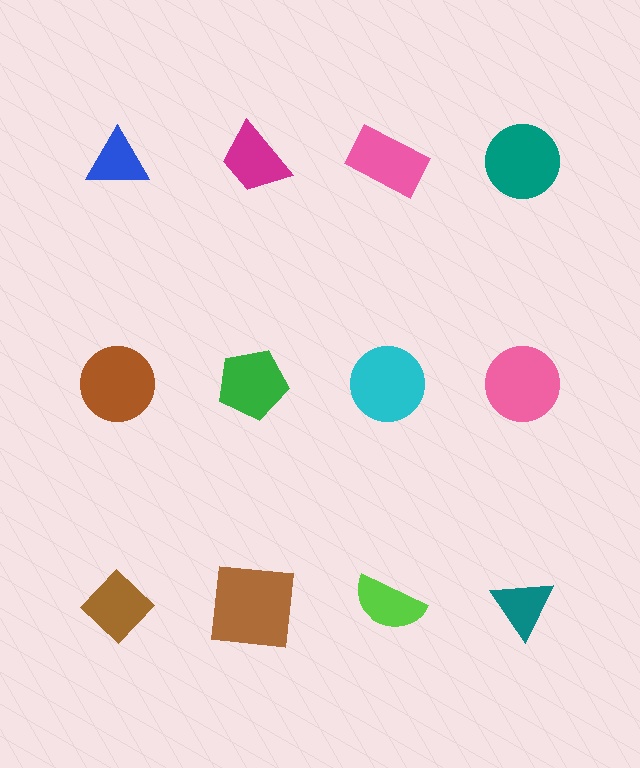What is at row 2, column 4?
A pink circle.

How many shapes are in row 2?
4 shapes.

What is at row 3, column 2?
A brown square.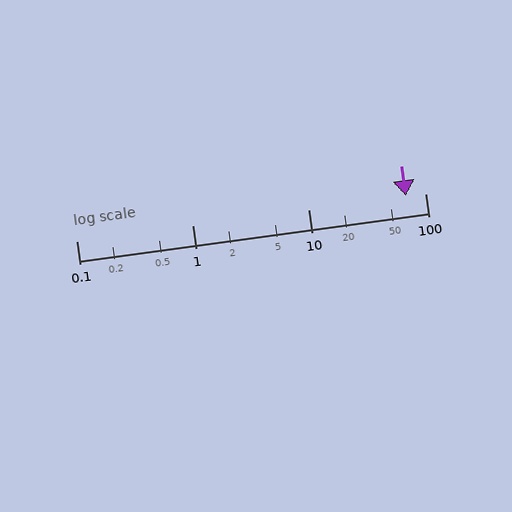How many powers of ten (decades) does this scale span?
The scale spans 3 decades, from 0.1 to 100.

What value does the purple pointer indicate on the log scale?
The pointer indicates approximately 68.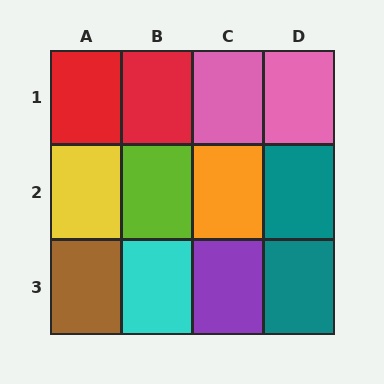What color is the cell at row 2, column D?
Teal.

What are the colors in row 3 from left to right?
Brown, cyan, purple, teal.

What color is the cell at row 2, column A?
Yellow.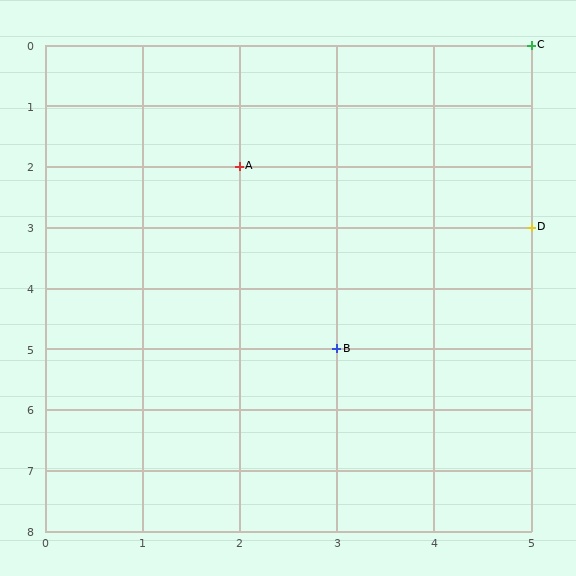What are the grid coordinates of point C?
Point C is at grid coordinates (5, 0).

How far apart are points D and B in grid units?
Points D and B are 2 columns and 2 rows apart (about 2.8 grid units diagonally).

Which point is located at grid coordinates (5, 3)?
Point D is at (5, 3).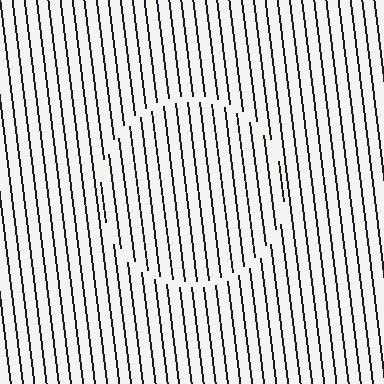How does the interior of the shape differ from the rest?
The interior of the shape contains the same grating, shifted by half a period — the contour is defined by the phase discontinuity where line-ends from the inner and outer gratings abut.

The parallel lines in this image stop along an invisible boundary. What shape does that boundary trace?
An illusory circle. The interior of the shape contains the same grating, shifted by half a period — the contour is defined by the phase discontinuity where line-ends from the inner and outer gratings abut.